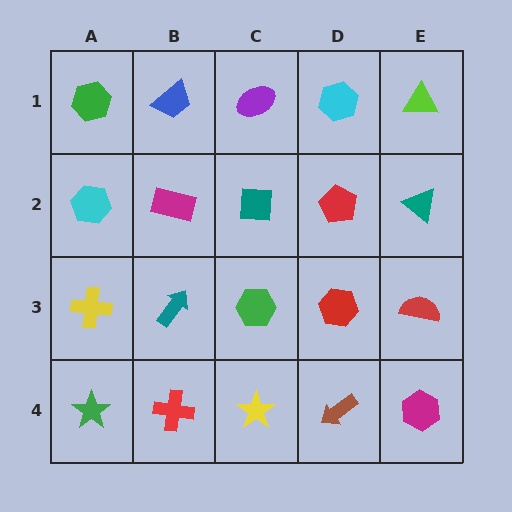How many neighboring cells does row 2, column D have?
4.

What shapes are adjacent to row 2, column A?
A green hexagon (row 1, column A), a yellow cross (row 3, column A), a magenta rectangle (row 2, column B).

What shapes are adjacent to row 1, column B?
A magenta rectangle (row 2, column B), a green hexagon (row 1, column A), a purple ellipse (row 1, column C).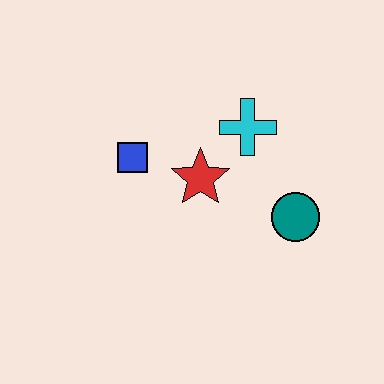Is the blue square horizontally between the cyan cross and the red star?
No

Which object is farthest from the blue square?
The teal circle is farthest from the blue square.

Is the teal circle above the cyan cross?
No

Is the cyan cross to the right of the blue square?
Yes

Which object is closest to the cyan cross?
The red star is closest to the cyan cross.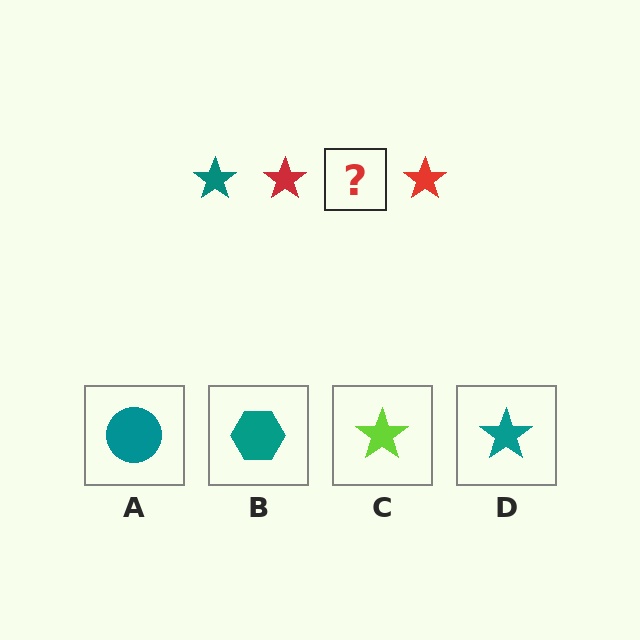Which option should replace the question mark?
Option D.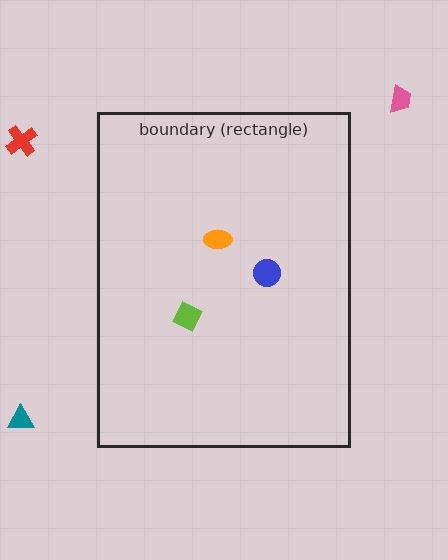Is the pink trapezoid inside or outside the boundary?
Outside.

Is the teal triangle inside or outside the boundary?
Outside.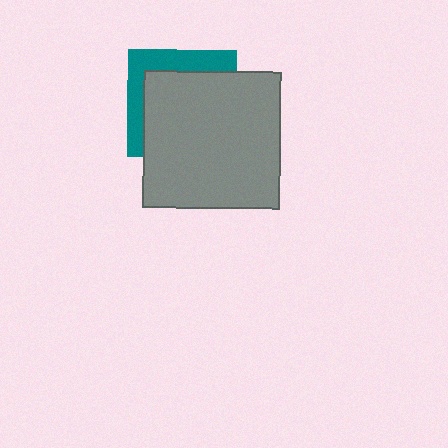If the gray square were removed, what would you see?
You would see the complete teal square.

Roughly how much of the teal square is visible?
A small part of it is visible (roughly 32%).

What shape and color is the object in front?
The object in front is a gray square.